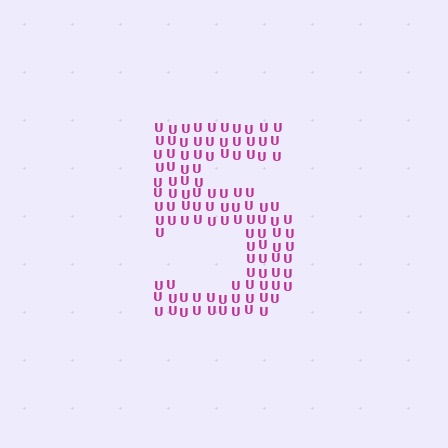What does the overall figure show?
The overall figure shows the digit 5.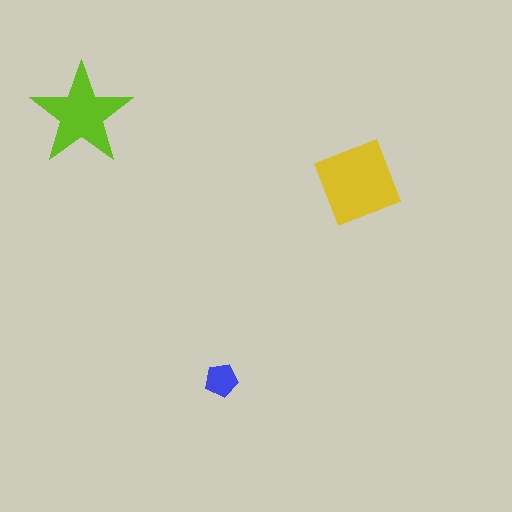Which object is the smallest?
The blue pentagon.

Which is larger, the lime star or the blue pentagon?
The lime star.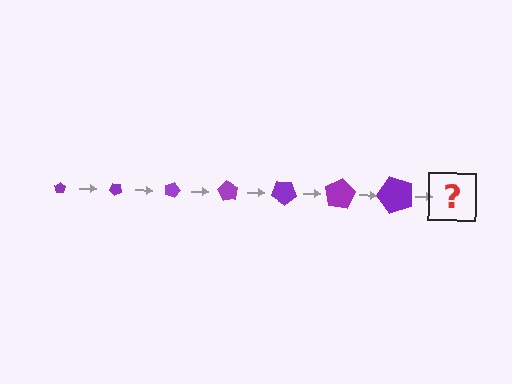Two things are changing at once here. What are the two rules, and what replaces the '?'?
The two rules are that the pentagon grows larger each step and it rotates 45 degrees each step. The '?' should be a pentagon, larger than the previous one and rotated 315 degrees from the start.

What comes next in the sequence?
The next element should be a pentagon, larger than the previous one and rotated 315 degrees from the start.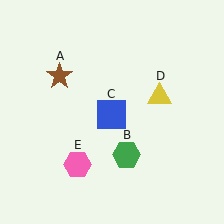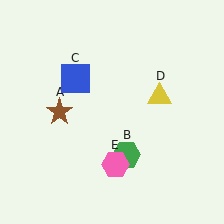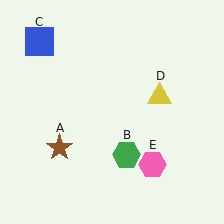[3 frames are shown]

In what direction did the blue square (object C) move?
The blue square (object C) moved up and to the left.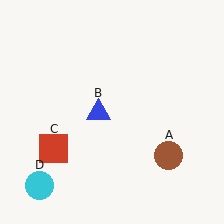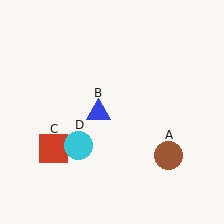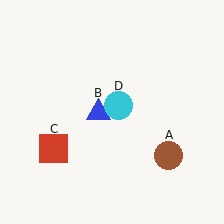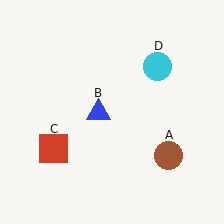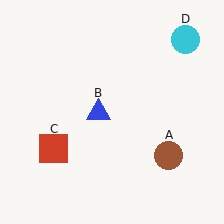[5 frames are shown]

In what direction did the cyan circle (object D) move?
The cyan circle (object D) moved up and to the right.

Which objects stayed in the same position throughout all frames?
Brown circle (object A) and blue triangle (object B) and red square (object C) remained stationary.